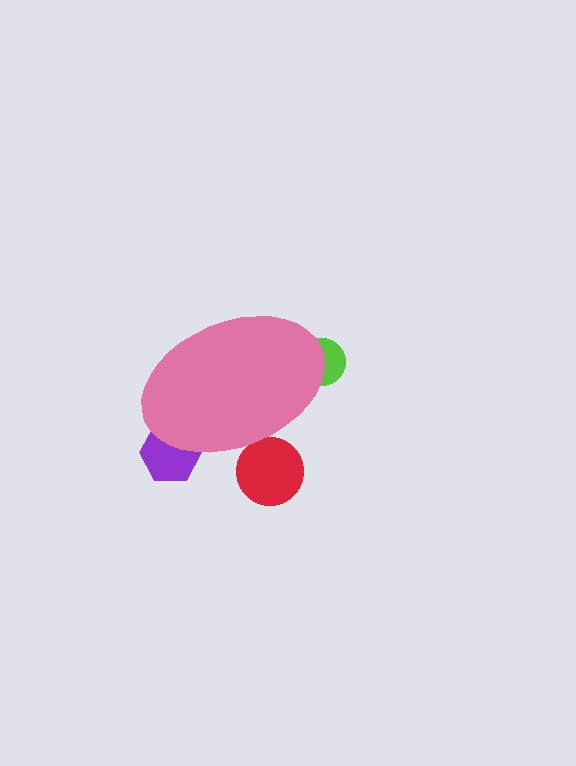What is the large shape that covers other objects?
A pink ellipse.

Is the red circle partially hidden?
Yes, the red circle is partially hidden behind the pink ellipse.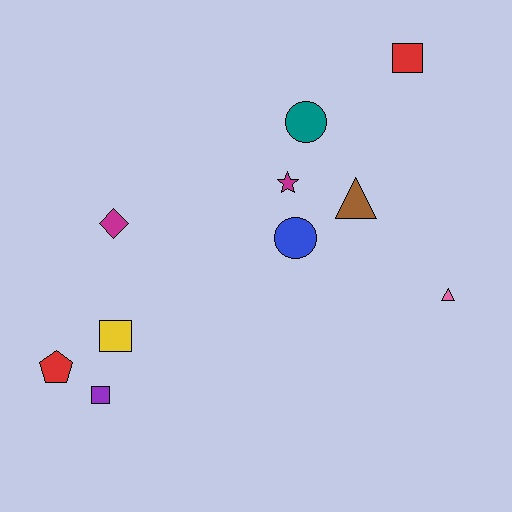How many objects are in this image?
There are 10 objects.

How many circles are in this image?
There are 2 circles.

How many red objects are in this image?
There are 2 red objects.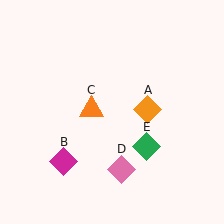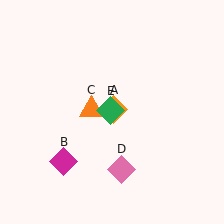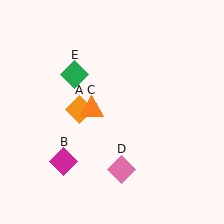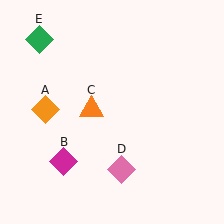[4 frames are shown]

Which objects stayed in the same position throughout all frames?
Magenta diamond (object B) and orange triangle (object C) and pink diamond (object D) remained stationary.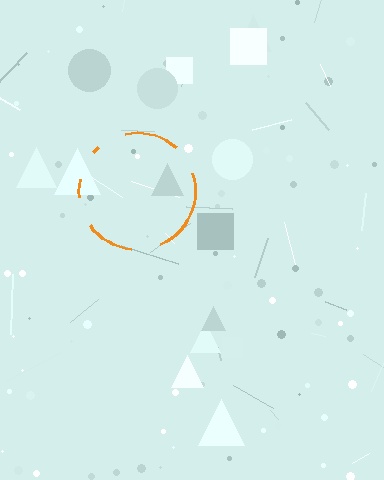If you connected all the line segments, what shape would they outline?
They would outline a circle.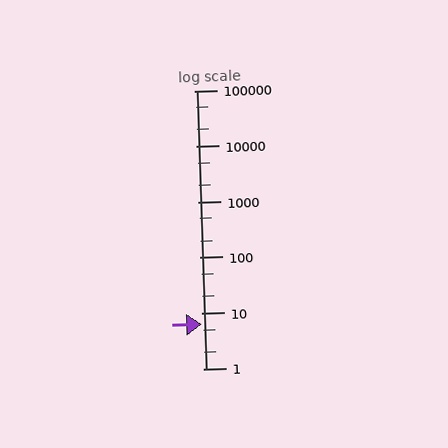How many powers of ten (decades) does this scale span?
The scale spans 5 decades, from 1 to 100000.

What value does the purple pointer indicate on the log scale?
The pointer indicates approximately 6.3.